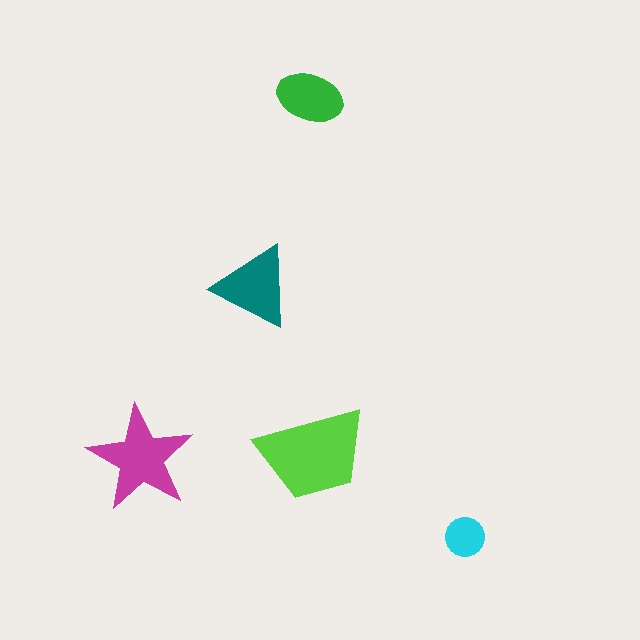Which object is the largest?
The lime trapezoid.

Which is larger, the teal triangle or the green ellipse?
The teal triangle.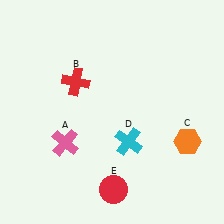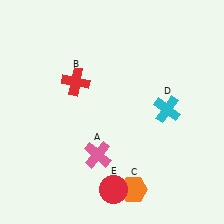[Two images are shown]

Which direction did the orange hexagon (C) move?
The orange hexagon (C) moved left.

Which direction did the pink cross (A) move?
The pink cross (A) moved right.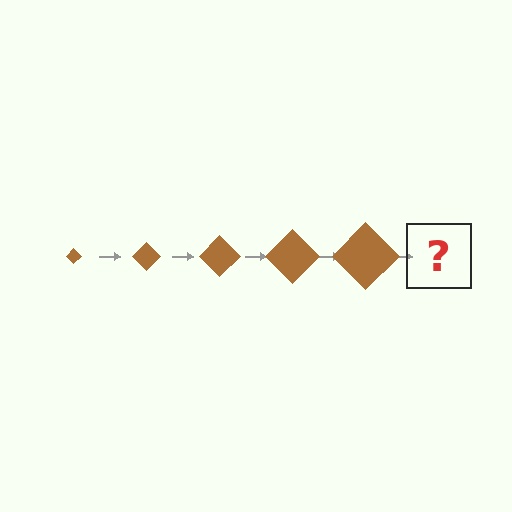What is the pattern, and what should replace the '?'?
The pattern is that the diamond gets progressively larger each step. The '?' should be a brown diamond, larger than the previous one.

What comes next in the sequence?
The next element should be a brown diamond, larger than the previous one.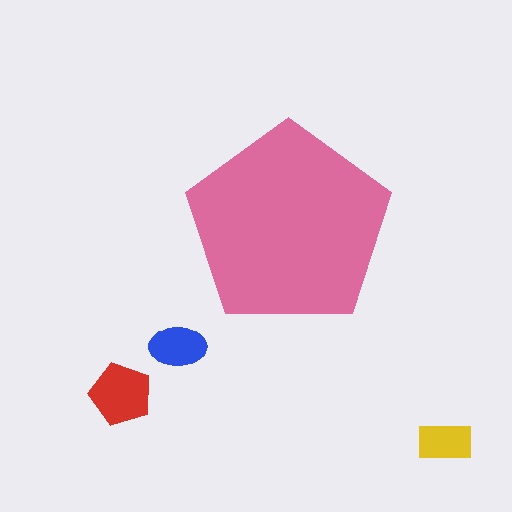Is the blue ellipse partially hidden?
No, the blue ellipse is fully visible.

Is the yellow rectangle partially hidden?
No, the yellow rectangle is fully visible.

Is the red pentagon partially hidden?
No, the red pentagon is fully visible.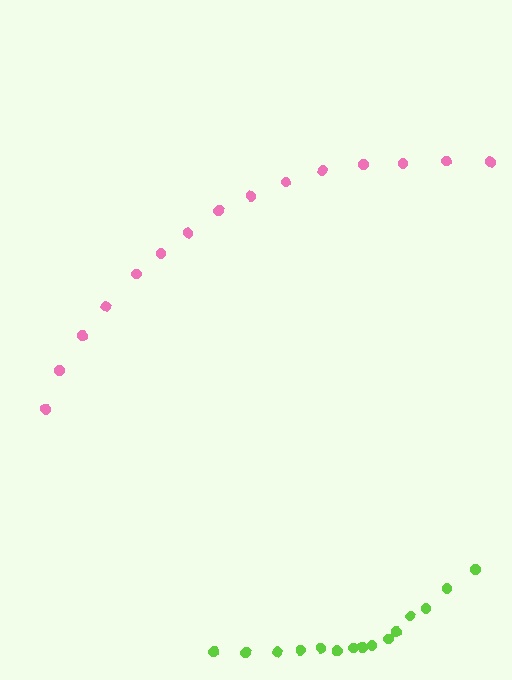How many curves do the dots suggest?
There are 2 distinct paths.